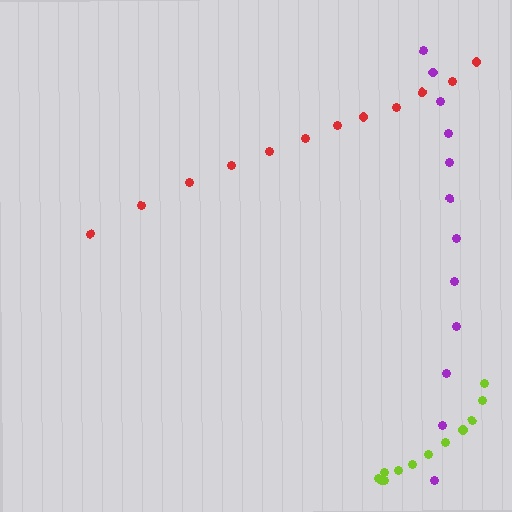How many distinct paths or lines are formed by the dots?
There are 3 distinct paths.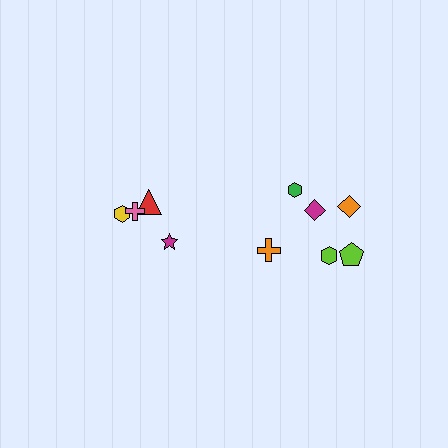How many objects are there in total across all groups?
There are 10 objects.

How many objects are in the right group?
There are 6 objects.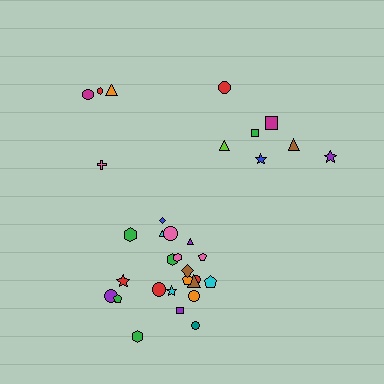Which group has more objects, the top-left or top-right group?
The top-right group.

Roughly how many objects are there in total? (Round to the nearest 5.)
Roughly 35 objects in total.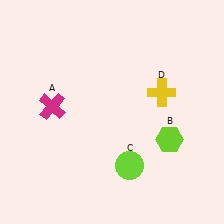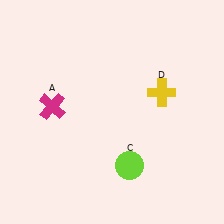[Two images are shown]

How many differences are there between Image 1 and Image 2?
There is 1 difference between the two images.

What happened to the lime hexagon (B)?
The lime hexagon (B) was removed in Image 2. It was in the bottom-right area of Image 1.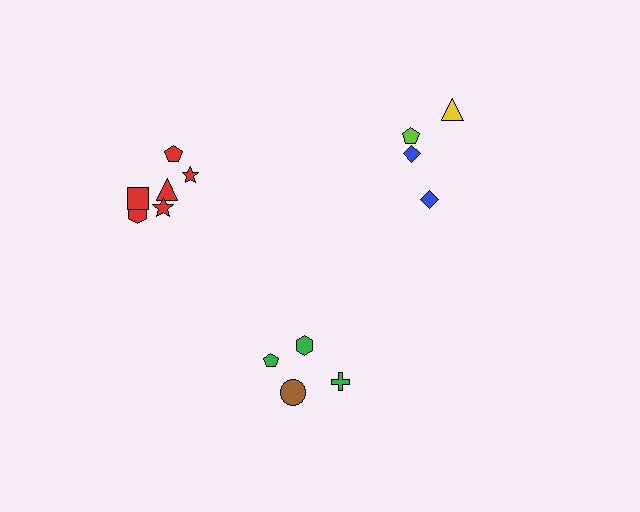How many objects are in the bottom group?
There are 4 objects.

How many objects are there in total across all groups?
There are 14 objects.